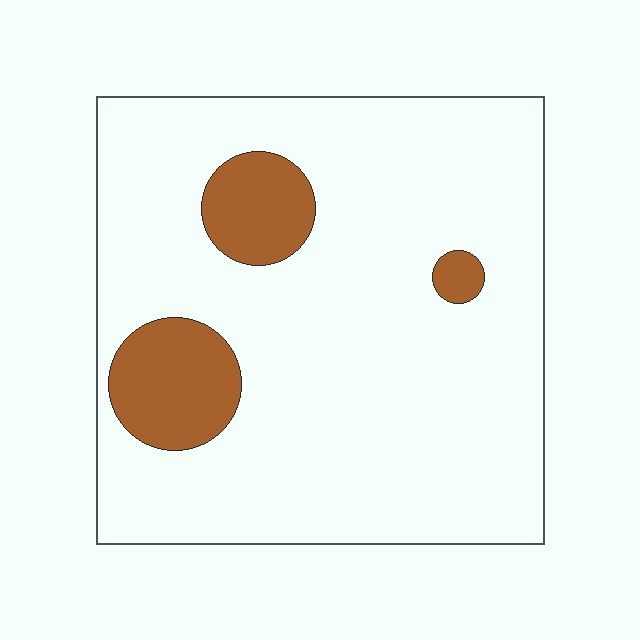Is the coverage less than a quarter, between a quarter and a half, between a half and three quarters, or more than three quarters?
Less than a quarter.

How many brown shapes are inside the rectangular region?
3.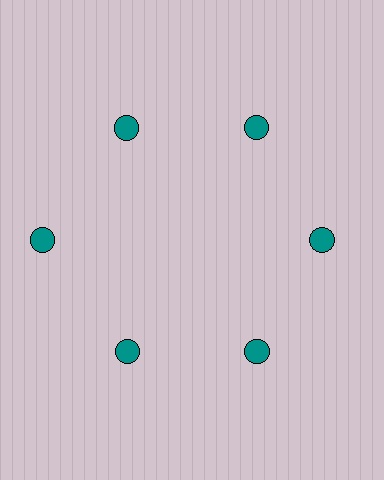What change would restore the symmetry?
The symmetry would be restored by moving it inward, back onto the ring so that all 6 circles sit at equal angles and equal distance from the center.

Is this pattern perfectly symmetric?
No. The 6 teal circles are arranged in a ring, but one element near the 9 o'clock position is pushed outward from the center, breaking the 6-fold rotational symmetry.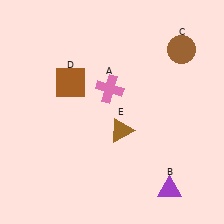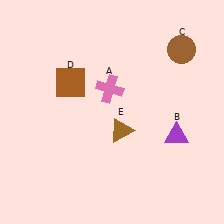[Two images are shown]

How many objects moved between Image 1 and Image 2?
1 object moved between the two images.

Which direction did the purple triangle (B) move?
The purple triangle (B) moved up.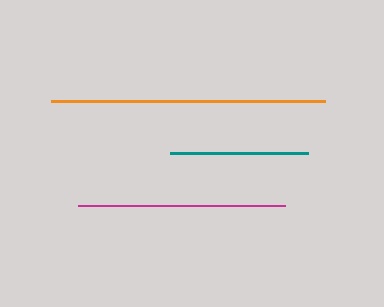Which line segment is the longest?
The orange line is the longest at approximately 275 pixels.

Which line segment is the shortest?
The teal line is the shortest at approximately 137 pixels.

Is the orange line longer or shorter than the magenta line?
The orange line is longer than the magenta line.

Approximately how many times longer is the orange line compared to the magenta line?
The orange line is approximately 1.3 times the length of the magenta line.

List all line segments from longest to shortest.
From longest to shortest: orange, magenta, teal.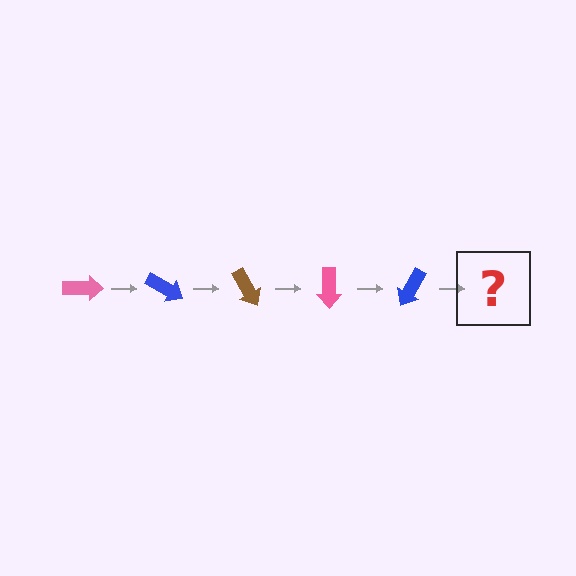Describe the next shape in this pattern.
It should be a brown arrow, rotated 150 degrees from the start.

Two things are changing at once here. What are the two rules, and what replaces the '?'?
The two rules are that it rotates 30 degrees each step and the color cycles through pink, blue, and brown. The '?' should be a brown arrow, rotated 150 degrees from the start.